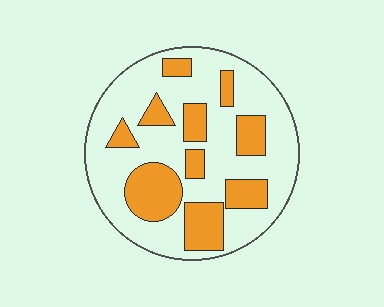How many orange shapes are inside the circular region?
10.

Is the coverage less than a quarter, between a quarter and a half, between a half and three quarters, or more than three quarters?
Between a quarter and a half.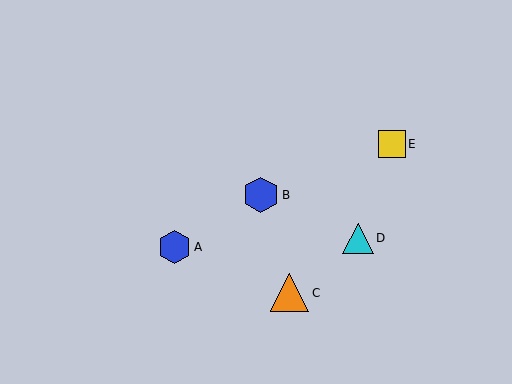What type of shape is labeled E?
Shape E is a yellow square.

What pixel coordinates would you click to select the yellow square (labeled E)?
Click at (392, 144) to select the yellow square E.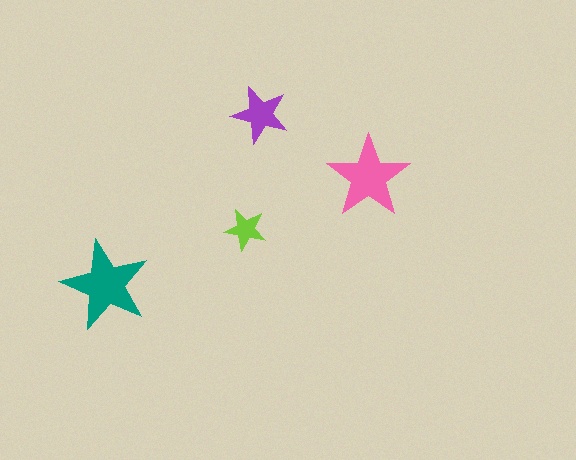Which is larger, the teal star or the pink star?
The teal one.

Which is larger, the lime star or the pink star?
The pink one.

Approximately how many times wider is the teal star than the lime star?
About 2 times wider.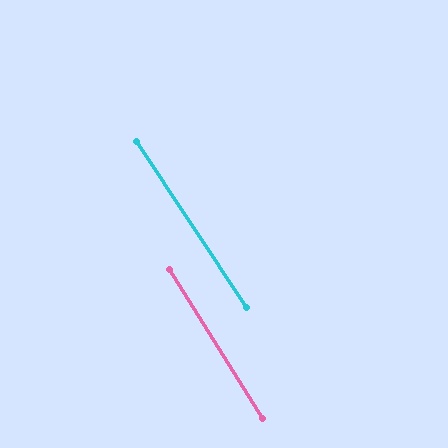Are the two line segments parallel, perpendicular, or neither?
Parallel — their directions differ by only 1.6°.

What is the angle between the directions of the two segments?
Approximately 2 degrees.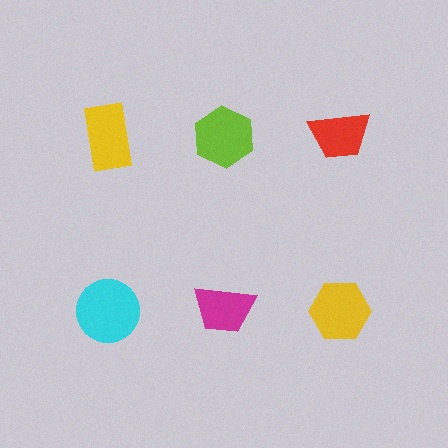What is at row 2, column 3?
A yellow hexagon.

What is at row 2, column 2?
A magenta trapezoid.